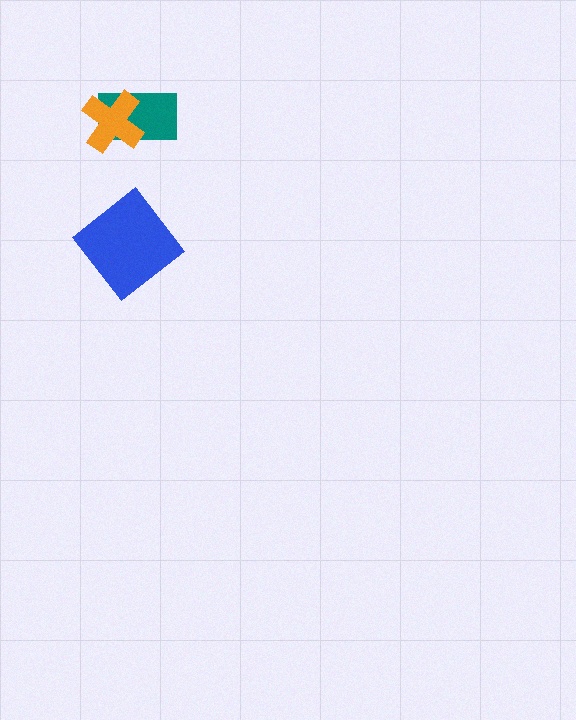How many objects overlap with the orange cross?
1 object overlaps with the orange cross.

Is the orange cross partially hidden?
No, no other shape covers it.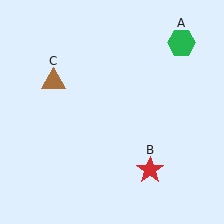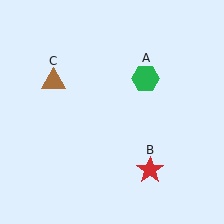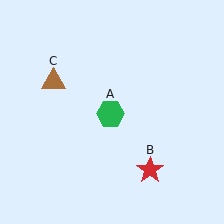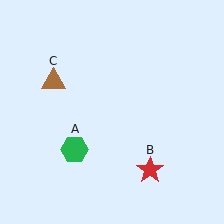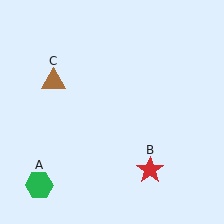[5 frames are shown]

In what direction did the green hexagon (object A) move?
The green hexagon (object A) moved down and to the left.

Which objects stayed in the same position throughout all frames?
Red star (object B) and brown triangle (object C) remained stationary.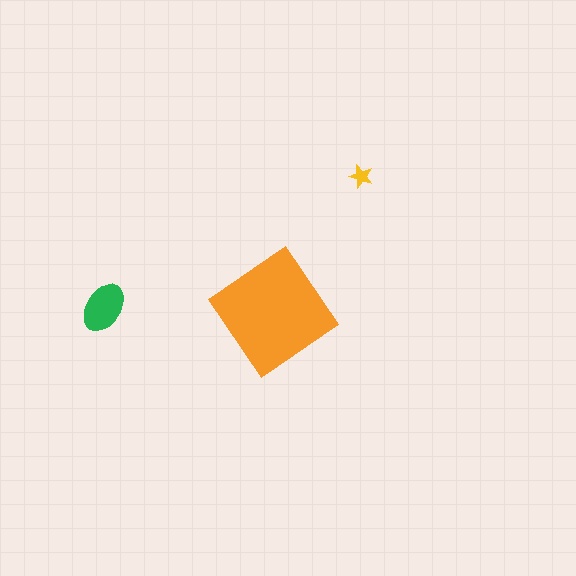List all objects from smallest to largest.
The yellow star, the green ellipse, the orange diamond.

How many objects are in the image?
There are 3 objects in the image.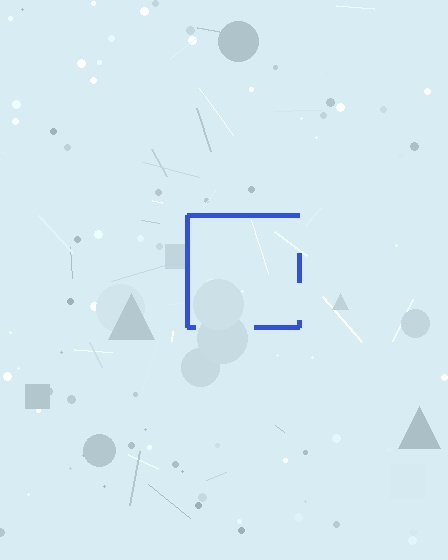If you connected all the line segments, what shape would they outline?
They would outline a square.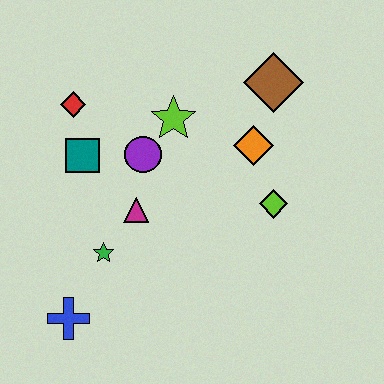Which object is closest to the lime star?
The purple circle is closest to the lime star.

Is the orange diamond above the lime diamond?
Yes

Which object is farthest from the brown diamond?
The blue cross is farthest from the brown diamond.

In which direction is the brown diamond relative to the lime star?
The brown diamond is to the right of the lime star.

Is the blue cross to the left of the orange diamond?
Yes